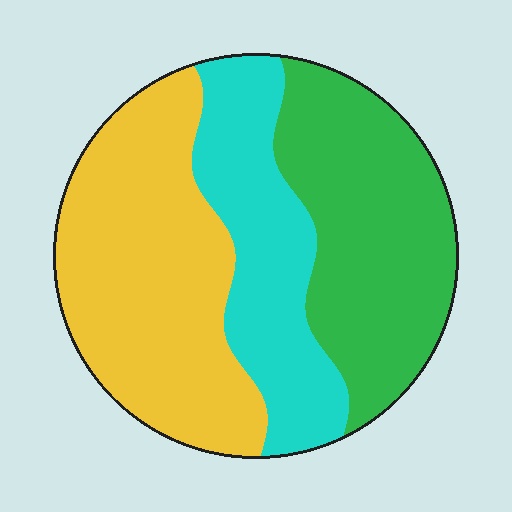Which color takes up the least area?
Cyan, at roughly 25%.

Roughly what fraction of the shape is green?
Green takes up about one third (1/3) of the shape.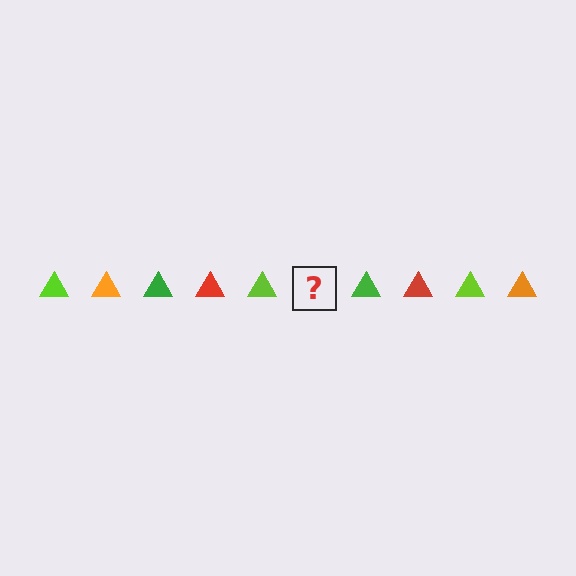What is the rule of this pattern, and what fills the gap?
The rule is that the pattern cycles through lime, orange, green, red triangles. The gap should be filled with an orange triangle.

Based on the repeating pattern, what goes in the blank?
The blank should be an orange triangle.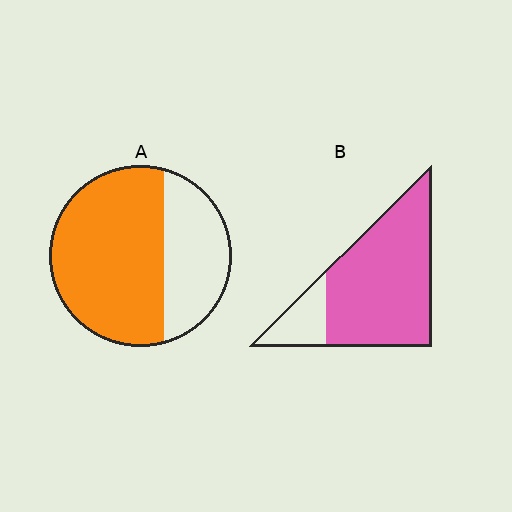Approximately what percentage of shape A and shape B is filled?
A is approximately 65% and B is approximately 80%.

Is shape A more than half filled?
Yes.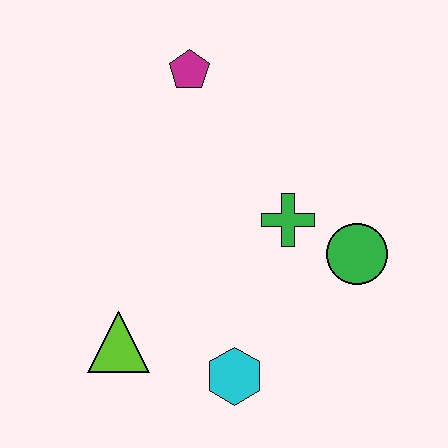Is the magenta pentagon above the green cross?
Yes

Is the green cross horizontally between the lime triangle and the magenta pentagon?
No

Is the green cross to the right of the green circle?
No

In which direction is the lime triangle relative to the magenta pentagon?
The lime triangle is below the magenta pentagon.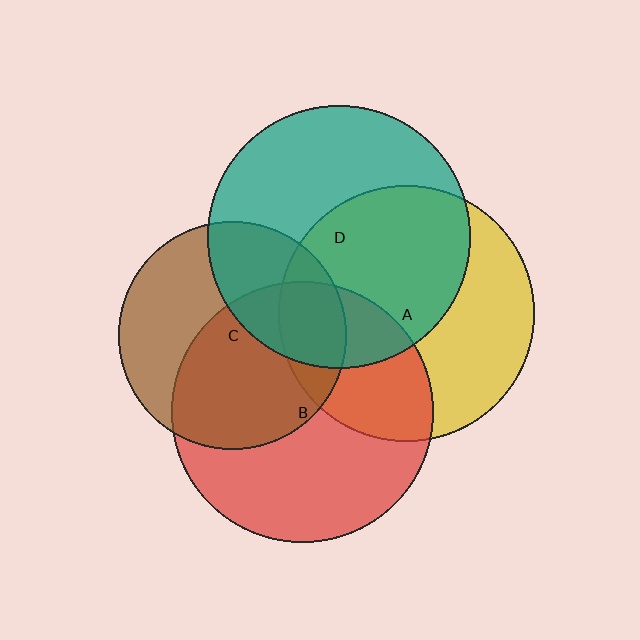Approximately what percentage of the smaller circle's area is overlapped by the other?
Approximately 35%.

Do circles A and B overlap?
Yes.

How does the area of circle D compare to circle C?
Approximately 1.3 times.